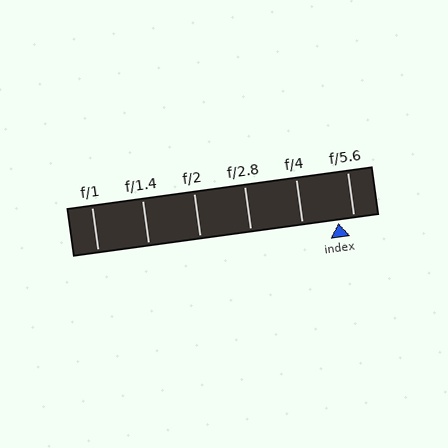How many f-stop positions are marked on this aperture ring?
There are 6 f-stop positions marked.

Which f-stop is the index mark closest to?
The index mark is closest to f/5.6.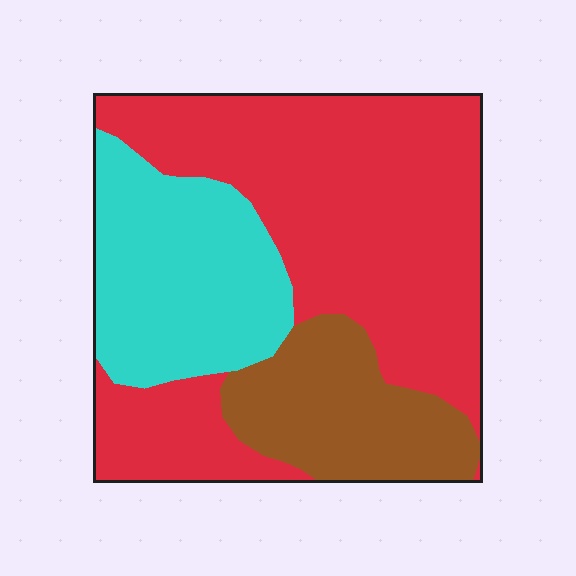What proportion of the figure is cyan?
Cyan takes up between a sixth and a third of the figure.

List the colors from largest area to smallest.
From largest to smallest: red, cyan, brown.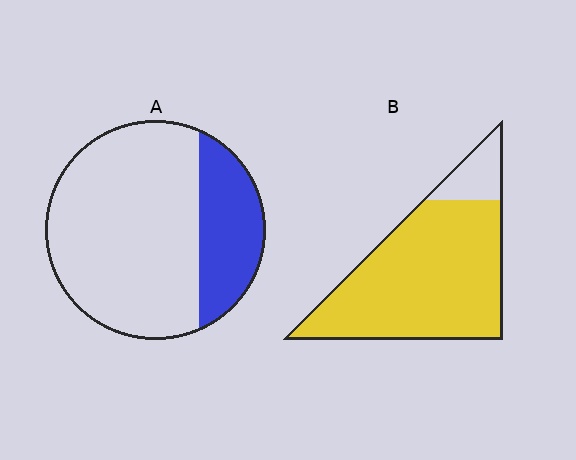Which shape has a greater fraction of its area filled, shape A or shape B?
Shape B.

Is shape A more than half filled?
No.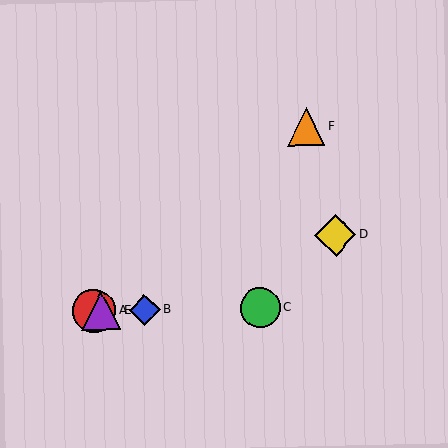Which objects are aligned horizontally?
Objects A, B, C, E are aligned horizontally.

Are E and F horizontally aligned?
No, E is at y≈311 and F is at y≈127.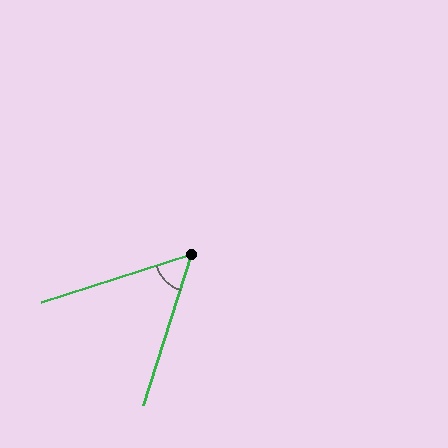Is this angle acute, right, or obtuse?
It is acute.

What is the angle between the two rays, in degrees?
Approximately 54 degrees.